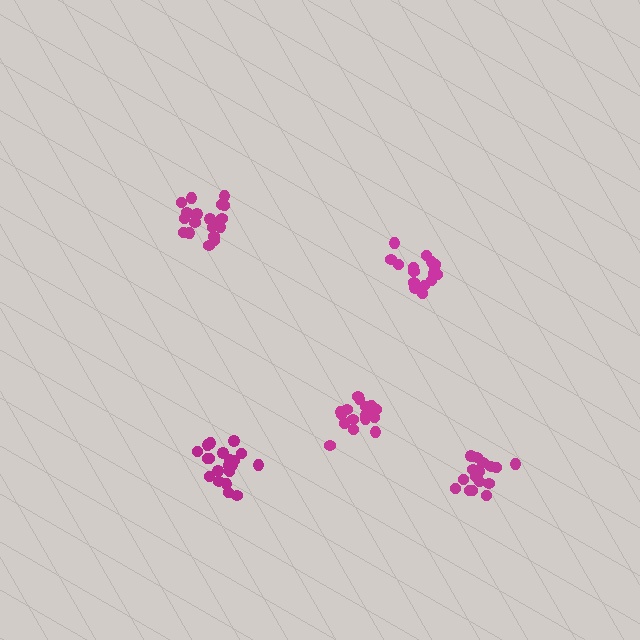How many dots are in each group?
Group 1: 19 dots, Group 2: 20 dots, Group 3: 17 dots, Group 4: 18 dots, Group 5: 21 dots (95 total).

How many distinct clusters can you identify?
There are 5 distinct clusters.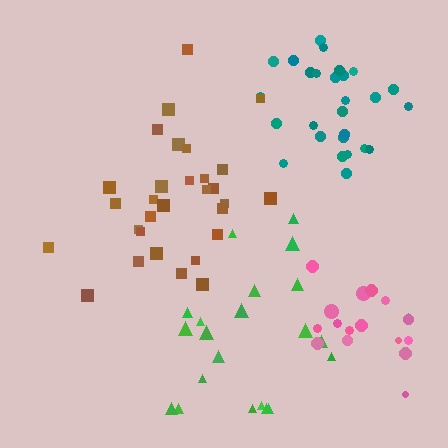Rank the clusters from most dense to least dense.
teal, brown, pink, green.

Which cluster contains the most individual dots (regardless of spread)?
Brown (30).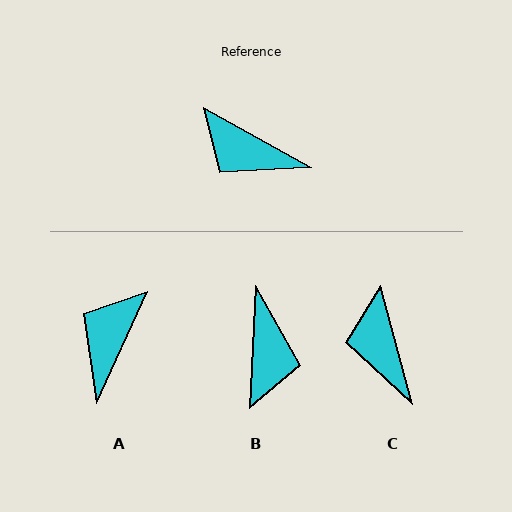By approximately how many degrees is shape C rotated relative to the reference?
Approximately 46 degrees clockwise.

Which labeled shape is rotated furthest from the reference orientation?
B, about 116 degrees away.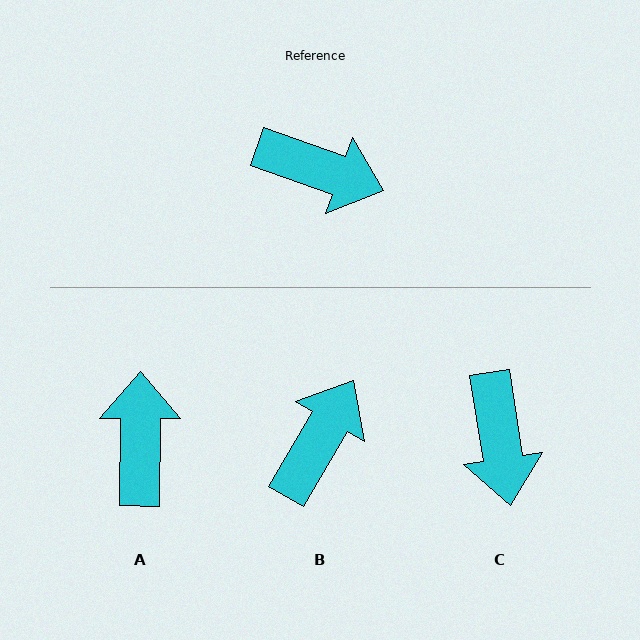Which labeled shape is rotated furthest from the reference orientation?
A, about 109 degrees away.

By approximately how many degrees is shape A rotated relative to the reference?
Approximately 109 degrees counter-clockwise.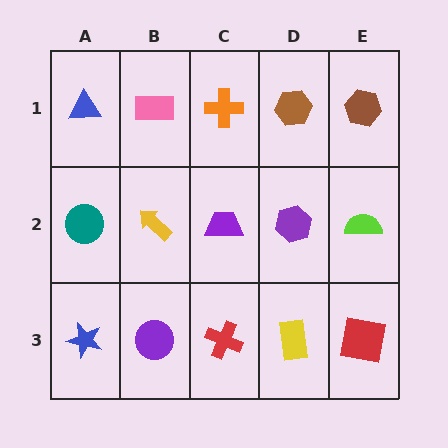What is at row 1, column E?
A brown hexagon.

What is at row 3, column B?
A purple circle.